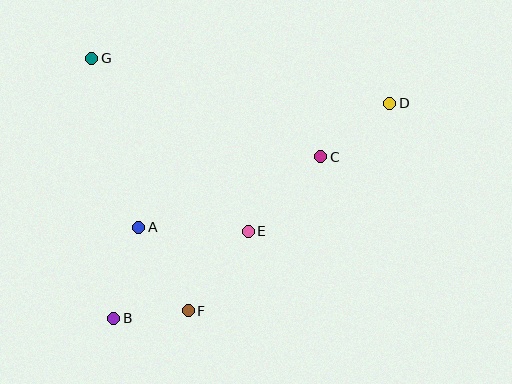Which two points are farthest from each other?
Points B and D are farthest from each other.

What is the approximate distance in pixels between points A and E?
The distance between A and E is approximately 110 pixels.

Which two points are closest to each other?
Points B and F are closest to each other.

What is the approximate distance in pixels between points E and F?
The distance between E and F is approximately 99 pixels.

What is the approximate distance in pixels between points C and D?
The distance between C and D is approximately 87 pixels.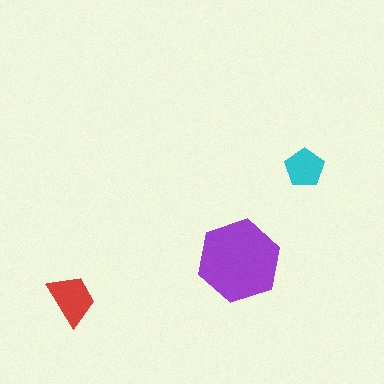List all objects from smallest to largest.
The cyan pentagon, the red trapezoid, the purple hexagon.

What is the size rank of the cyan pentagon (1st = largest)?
3rd.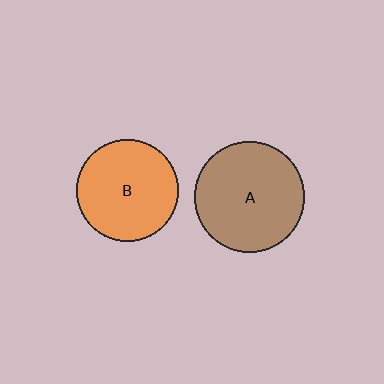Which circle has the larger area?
Circle A (brown).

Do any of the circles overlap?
No, none of the circles overlap.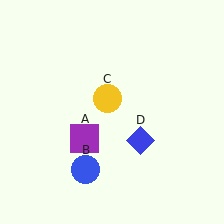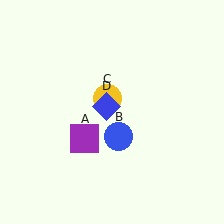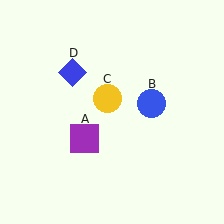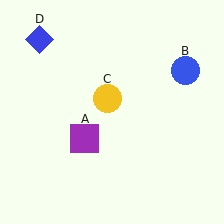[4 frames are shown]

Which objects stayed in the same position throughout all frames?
Purple square (object A) and yellow circle (object C) remained stationary.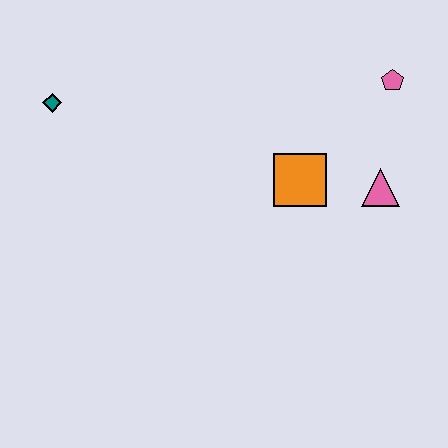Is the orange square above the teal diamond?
No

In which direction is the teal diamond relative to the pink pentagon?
The teal diamond is to the left of the pink pentagon.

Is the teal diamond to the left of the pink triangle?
Yes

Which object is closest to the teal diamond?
The orange square is closest to the teal diamond.